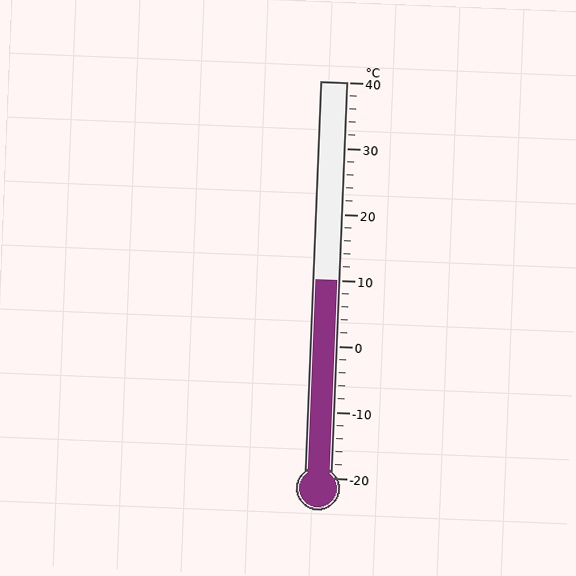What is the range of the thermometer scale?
The thermometer scale ranges from -20°C to 40°C.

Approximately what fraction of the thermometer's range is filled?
The thermometer is filled to approximately 50% of its range.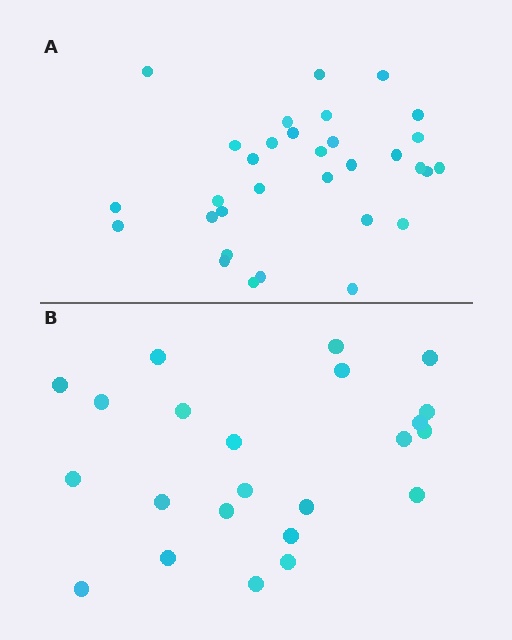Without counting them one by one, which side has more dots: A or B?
Region A (the top region) has more dots.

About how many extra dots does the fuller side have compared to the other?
Region A has roughly 8 or so more dots than region B.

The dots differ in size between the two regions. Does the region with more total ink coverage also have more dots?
No. Region B has more total ink coverage because its dots are larger, but region A actually contains more individual dots. Total area can be misleading — the number of items is what matters here.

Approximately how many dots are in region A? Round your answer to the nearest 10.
About 30 dots. (The exact count is 32, which rounds to 30.)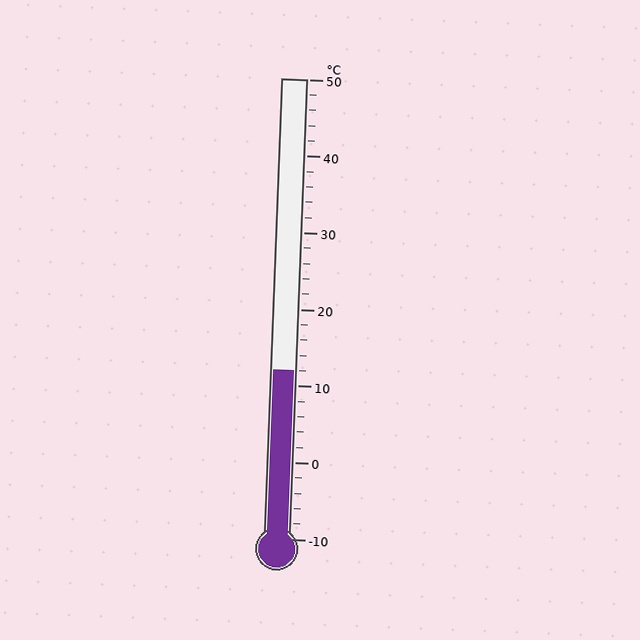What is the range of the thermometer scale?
The thermometer scale ranges from -10°C to 50°C.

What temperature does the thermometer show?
The thermometer shows approximately 12°C.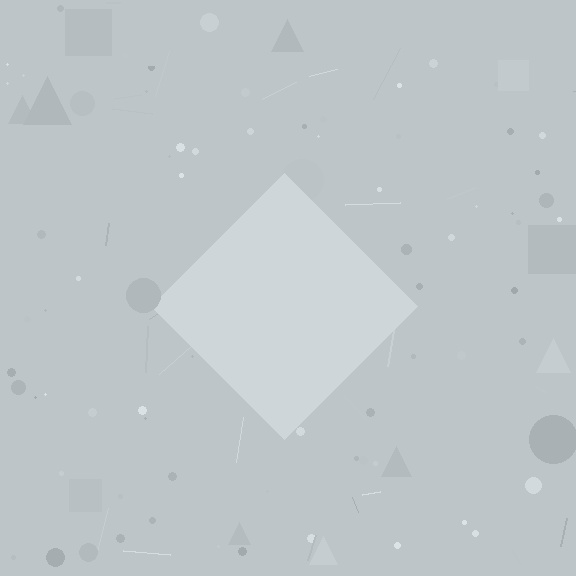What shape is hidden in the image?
A diamond is hidden in the image.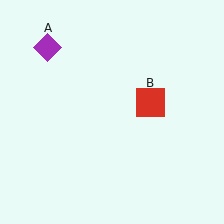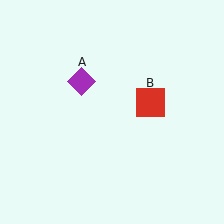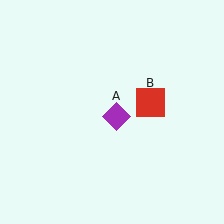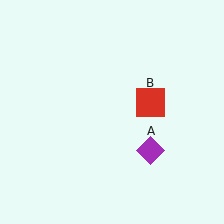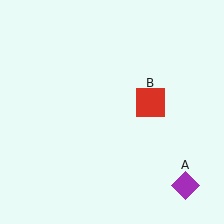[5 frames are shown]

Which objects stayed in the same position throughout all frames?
Red square (object B) remained stationary.